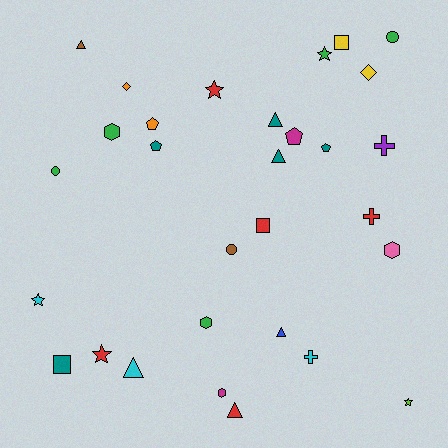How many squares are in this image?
There are 3 squares.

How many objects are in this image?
There are 30 objects.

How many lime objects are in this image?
There is 1 lime object.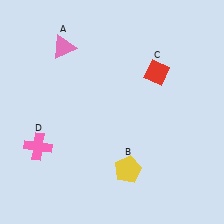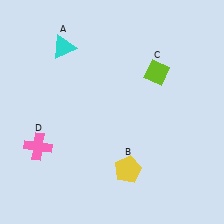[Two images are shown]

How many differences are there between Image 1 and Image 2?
There are 2 differences between the two images.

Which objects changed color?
A changed from pink to cyan. C changed from red to lime.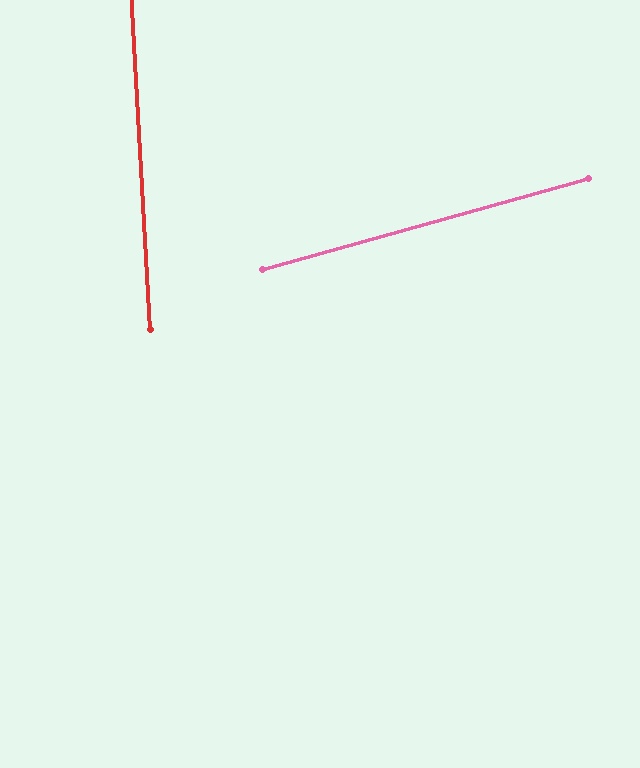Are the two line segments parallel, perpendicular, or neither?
Neither parallel nor perpendicular — they differ by about 77°.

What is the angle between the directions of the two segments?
Approximately 77 degrees.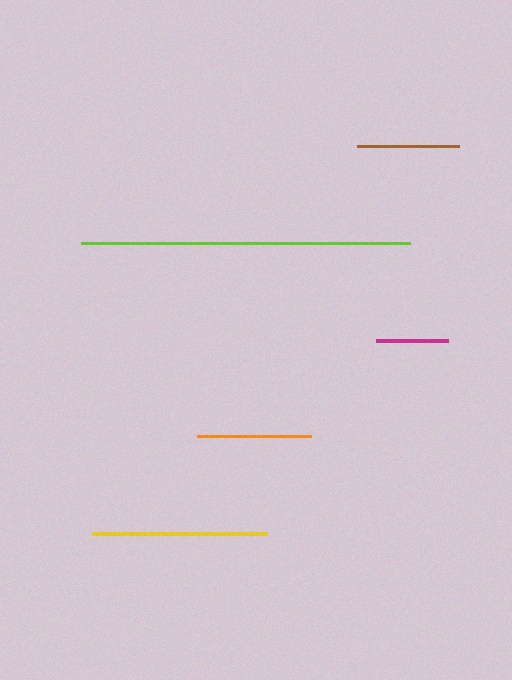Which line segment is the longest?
The lime line is the longest at approximately 329 pixels.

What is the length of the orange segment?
The orange segment is approximately 115 pixels long.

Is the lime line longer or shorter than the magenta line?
The lime line is longer than the magenta line.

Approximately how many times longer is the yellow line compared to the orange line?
The yellow line is approximately 1.5 times the length of the orange line.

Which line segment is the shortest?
The magenta line is the shortest at approximately 72 pixels.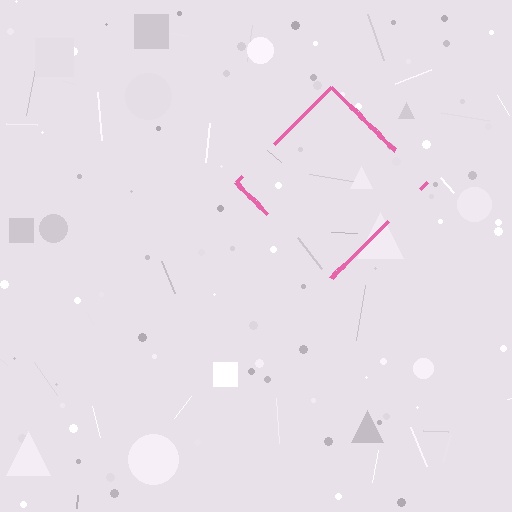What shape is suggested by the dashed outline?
The dashed outline suggests a diamond.